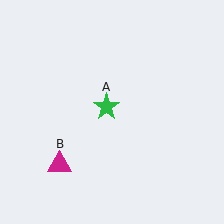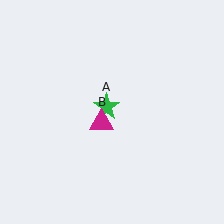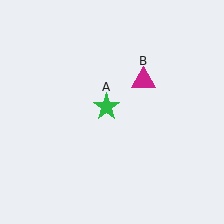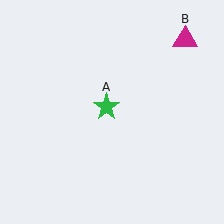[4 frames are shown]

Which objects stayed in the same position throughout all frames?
Green star (object A) remained stationary.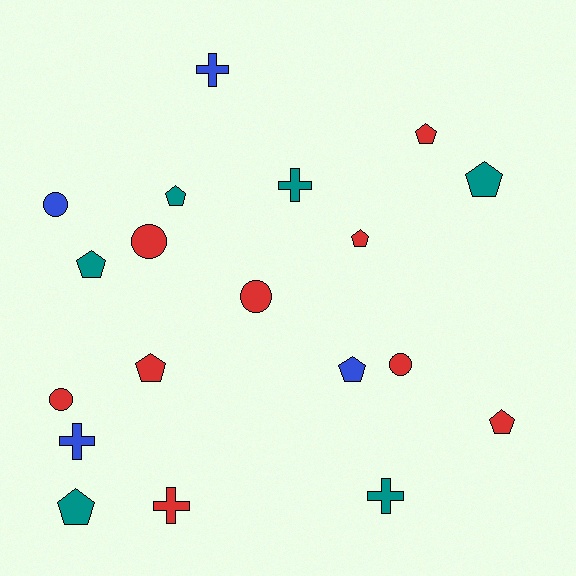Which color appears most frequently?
Red, with 9 objects.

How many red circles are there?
There are 4 red circles.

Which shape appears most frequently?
Pentagon, with 9 objects.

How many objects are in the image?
There are 19 objects.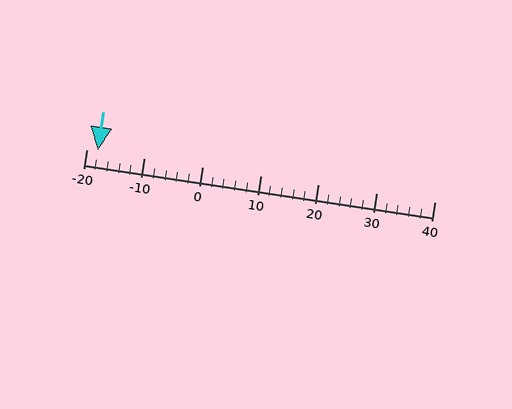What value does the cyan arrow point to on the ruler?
The cyan arrow points to approximately -18.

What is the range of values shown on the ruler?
The ruler shows values from -20 to 40.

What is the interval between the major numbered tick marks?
The major tick marks are spaced 10 units apart.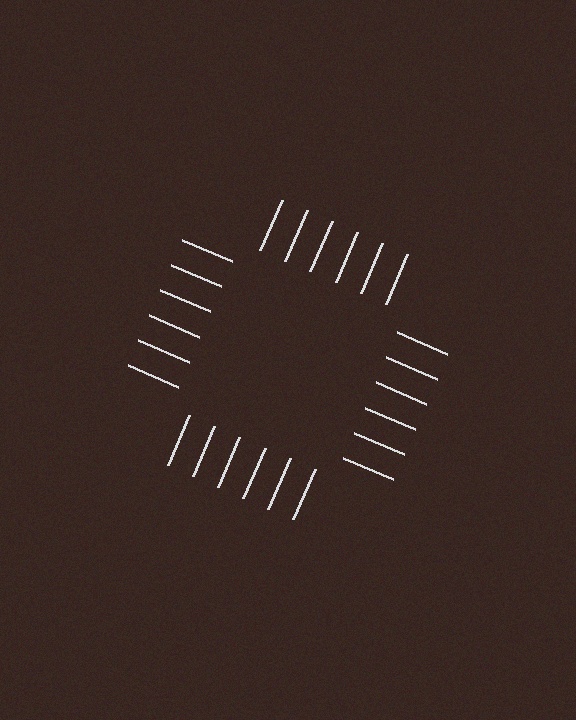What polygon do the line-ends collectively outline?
An illusory square — the line segments terminate on its edges but no continuous stroke is drawn.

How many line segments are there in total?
24 — 6 along each of the 4 edges.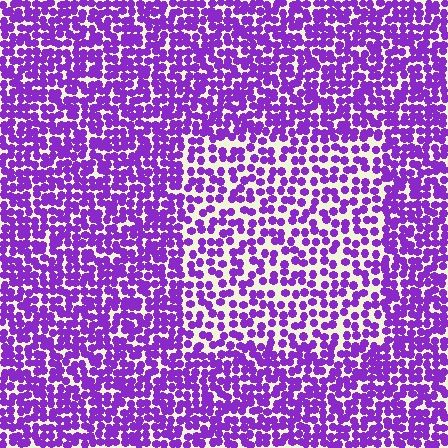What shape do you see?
I see a rectangle.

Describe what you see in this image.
The image contains small purple elements arranged at two different densities. A rectangle-shaped region is visible where the elements are less densely packed than the surrounding area.